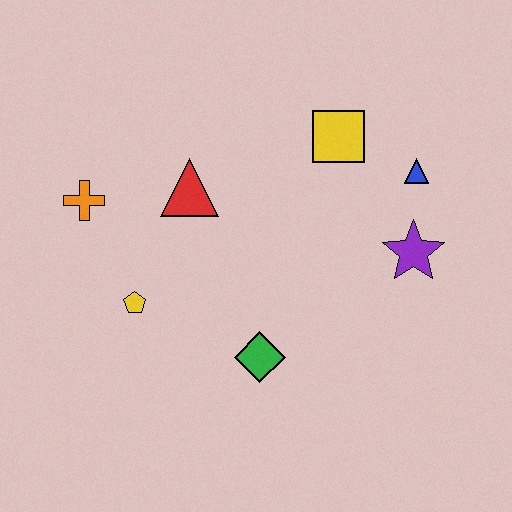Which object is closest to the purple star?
The blue triangle is closest to the purple star.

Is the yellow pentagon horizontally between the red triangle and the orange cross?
Yes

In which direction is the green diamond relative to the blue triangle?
The green diamond is below the blue triangle.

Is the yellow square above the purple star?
Yes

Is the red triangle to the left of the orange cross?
No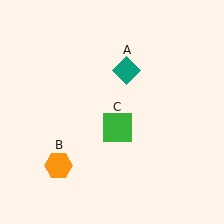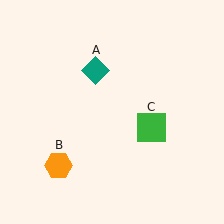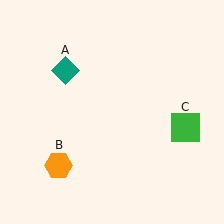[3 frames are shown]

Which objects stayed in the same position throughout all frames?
Orange hexagon (object B) remained stationary.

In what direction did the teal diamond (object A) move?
The teal diamond (object A) moved left.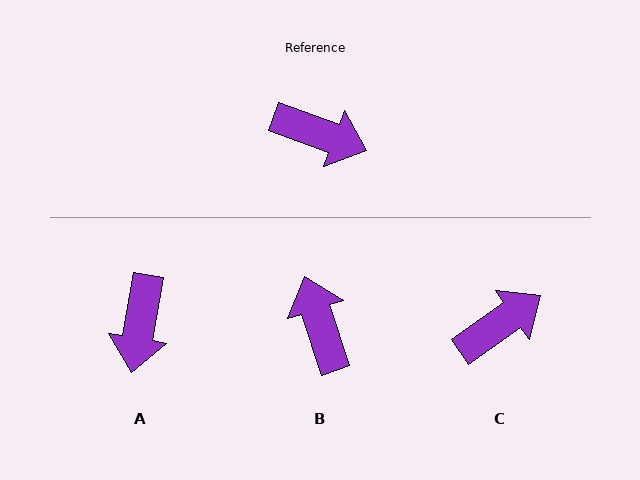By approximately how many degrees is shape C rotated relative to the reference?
Approximately 55 degrees counter-clockwise.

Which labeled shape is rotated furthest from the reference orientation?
B, about 128 degrees away.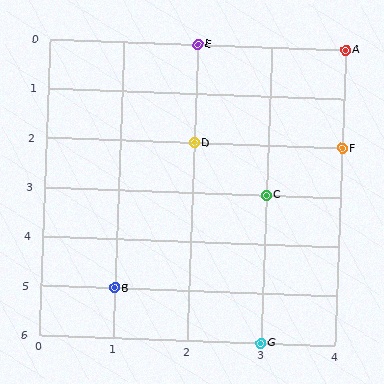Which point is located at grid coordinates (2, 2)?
Point D is at (2, 2).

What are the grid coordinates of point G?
Point G is at grid coordinates (3, 6).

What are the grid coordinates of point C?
Point C is at grid coordinates (3, 3).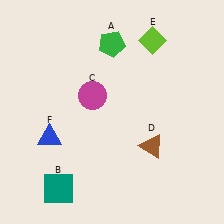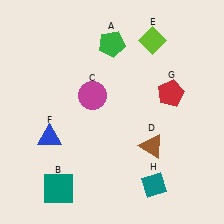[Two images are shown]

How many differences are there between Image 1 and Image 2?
There are 2 differences between the two images.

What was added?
A red pentagon (G), a teal diamond (H) were added in Image 2.